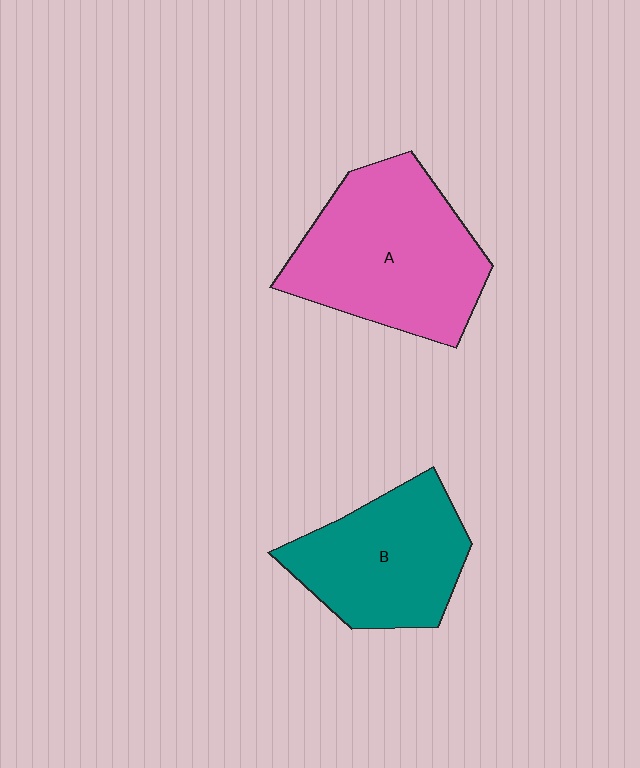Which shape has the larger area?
Shape A (pink).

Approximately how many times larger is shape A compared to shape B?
Approximately 1.3 times.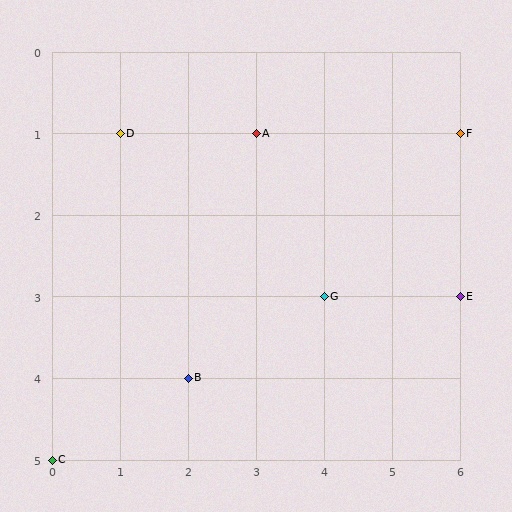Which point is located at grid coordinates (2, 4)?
Point B is at (2, 4).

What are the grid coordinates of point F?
Point F is at grid coordinates (6, 1).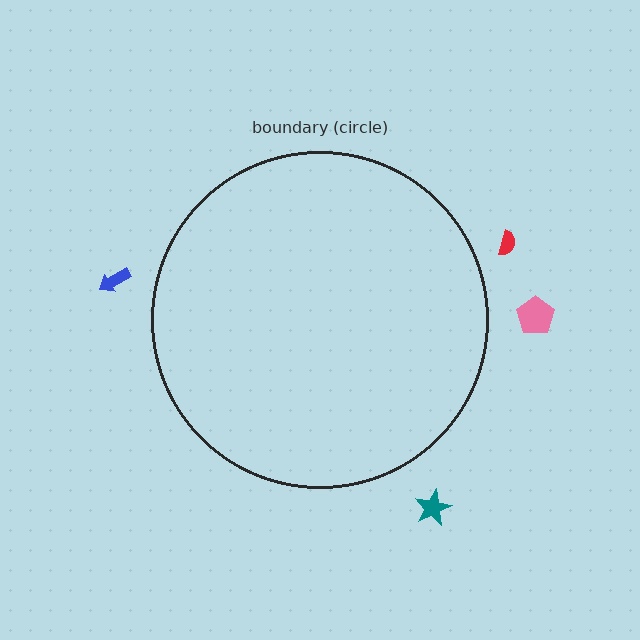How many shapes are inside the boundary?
0 inside, 4 outside.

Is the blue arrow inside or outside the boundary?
Outside.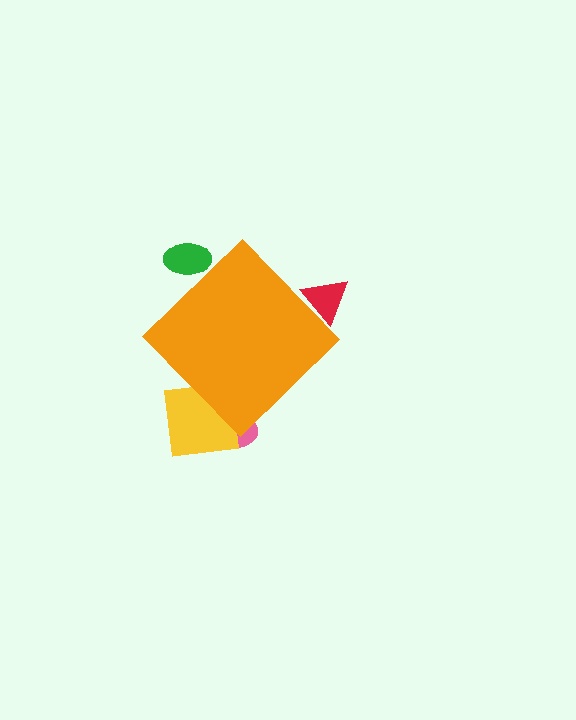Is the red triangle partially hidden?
Yes, the red triangle is partially hidden behind the orange diamond.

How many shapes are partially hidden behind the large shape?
4 shapes are partially hidden.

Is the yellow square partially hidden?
Yes, the yellow square is partially hidden behind the orange diamond.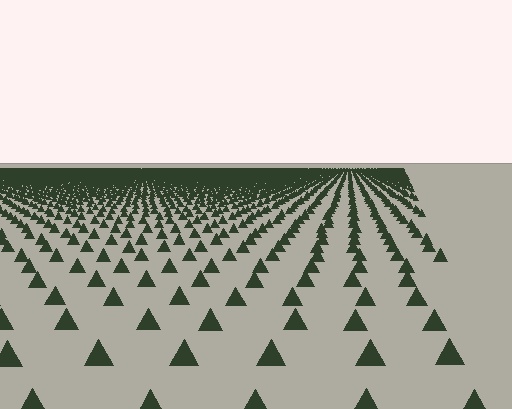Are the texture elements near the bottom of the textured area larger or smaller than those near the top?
Larger. Near the bottom, elements are closer to the viewer and appear at a bigger on-screen size.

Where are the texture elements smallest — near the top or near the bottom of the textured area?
Near the top.